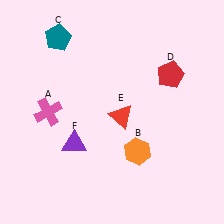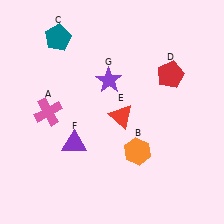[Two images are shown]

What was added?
A purple star (G) was added in Image 2.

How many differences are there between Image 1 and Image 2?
There is 1 difference between the two images.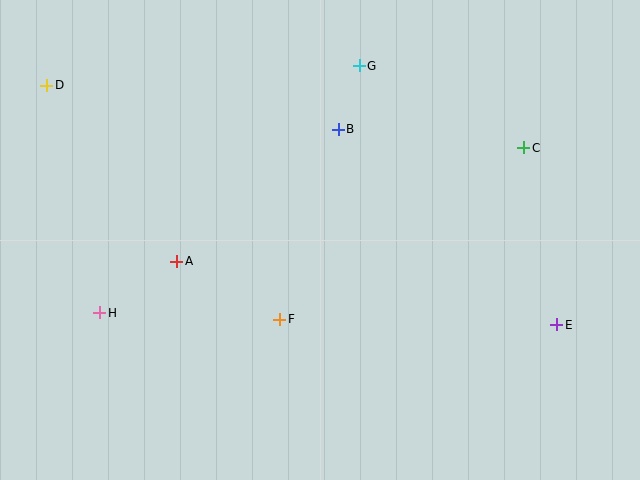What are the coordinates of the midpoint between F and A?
The midpoint between F and A is at (228, 290).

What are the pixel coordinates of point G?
Point G is at (359, 66).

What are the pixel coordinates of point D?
Point D is at (47, 85).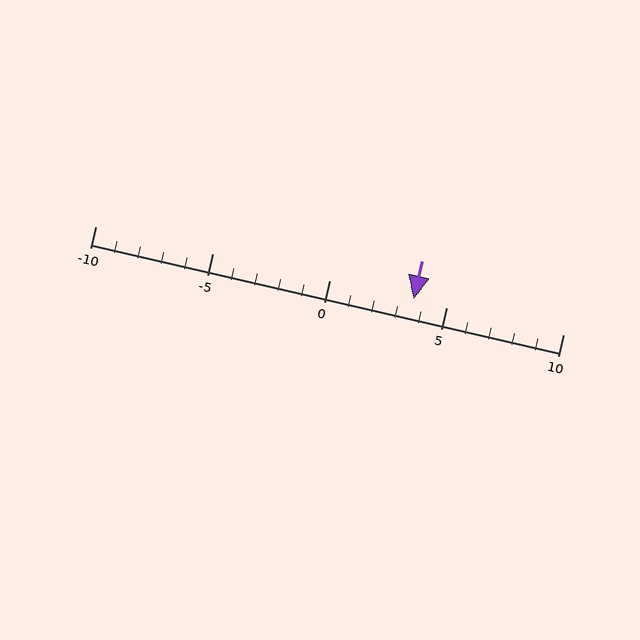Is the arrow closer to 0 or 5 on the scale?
The arrow is closer to 5.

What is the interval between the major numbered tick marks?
The major tick marks are spaced 5 units apart.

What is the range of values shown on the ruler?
The ruler shows values from -10 to 10.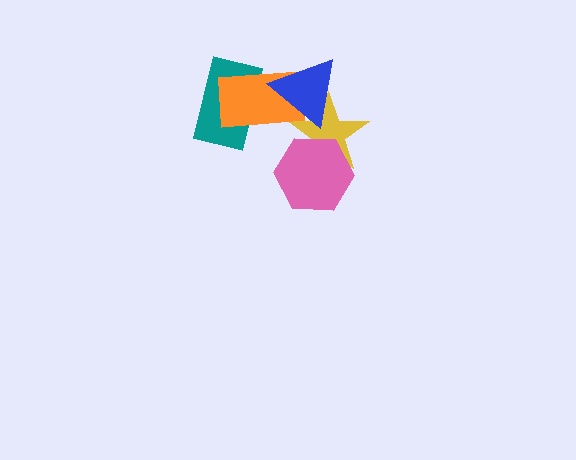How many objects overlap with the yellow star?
2 objects overlap with the yellow star.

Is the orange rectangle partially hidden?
Yes, it is partially covered by another shape.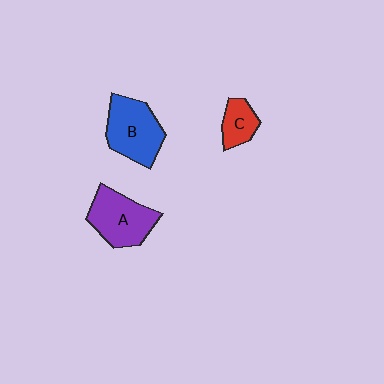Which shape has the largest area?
Shape B (blue).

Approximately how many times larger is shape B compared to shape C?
Approximately 2.1 times.